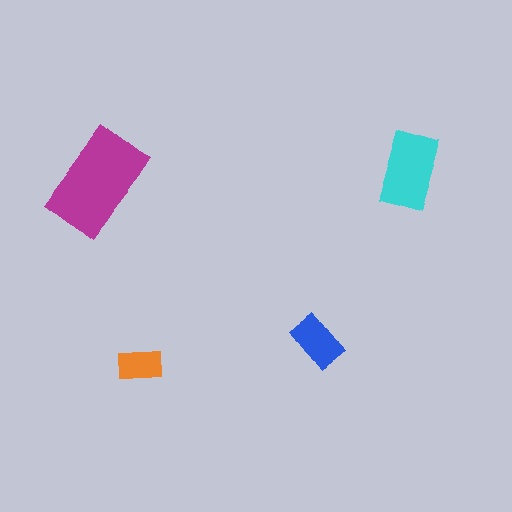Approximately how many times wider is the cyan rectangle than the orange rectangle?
About 1.5 times wider.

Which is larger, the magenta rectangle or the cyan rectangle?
The magenta one.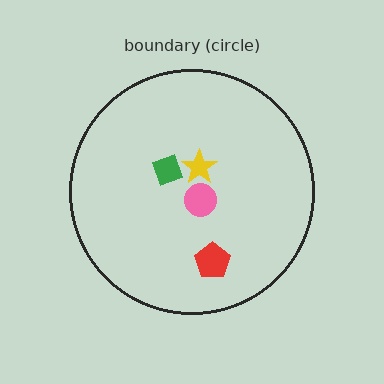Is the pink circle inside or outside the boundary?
Inside.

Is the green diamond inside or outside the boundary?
Inside.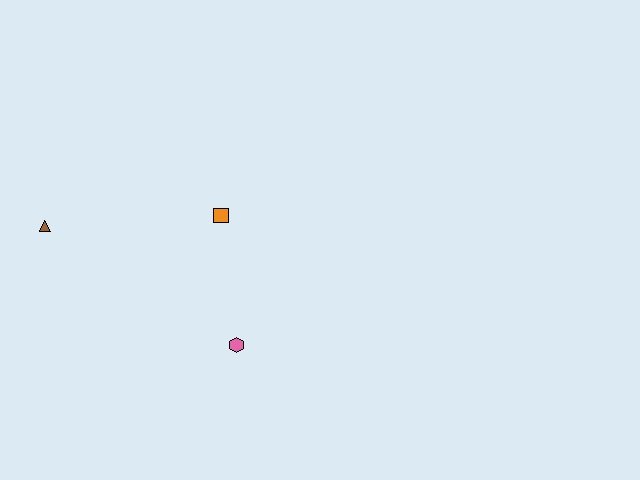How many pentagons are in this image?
There are no pentagons.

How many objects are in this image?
There are 3 objects.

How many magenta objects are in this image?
There are no magenta objects.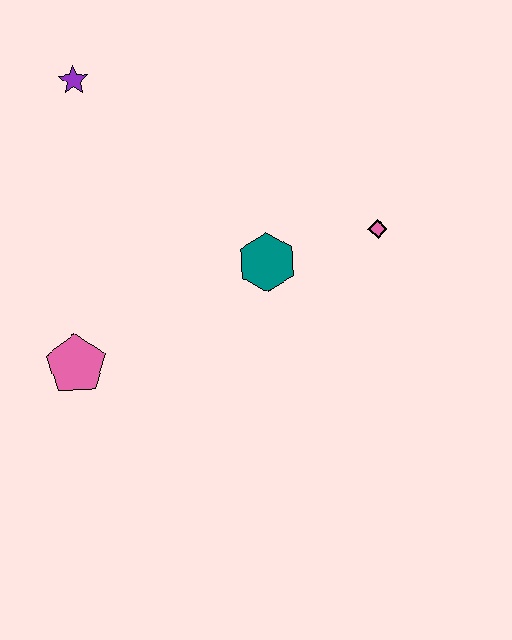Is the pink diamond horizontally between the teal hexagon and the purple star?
No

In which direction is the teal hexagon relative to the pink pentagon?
The teal hexagon is to the right of the pink pentagon.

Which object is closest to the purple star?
The teal hexagon is closest to the purple star.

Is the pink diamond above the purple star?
No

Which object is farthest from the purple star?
The pink diamond is farthest from the purple star.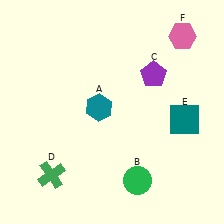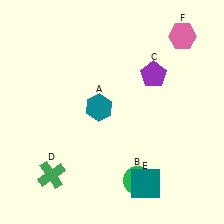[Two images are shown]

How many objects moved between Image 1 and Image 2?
1 object moved between the two images.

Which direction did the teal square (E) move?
The teal square (E) moved down.